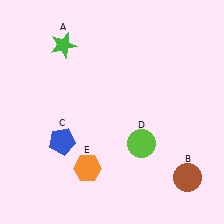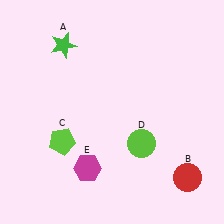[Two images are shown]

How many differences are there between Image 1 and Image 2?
There are 3 differences between the two images.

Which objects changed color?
B changed from brown to red. C changed from blue to lime. E changed from orange to magenta.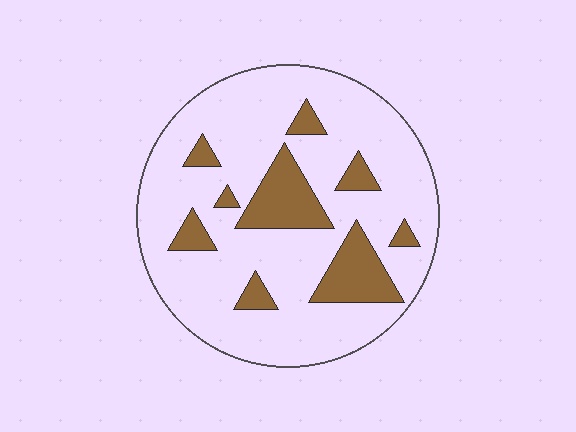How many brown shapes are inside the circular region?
9.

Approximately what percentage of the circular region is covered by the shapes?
Approximately 20%.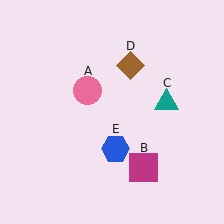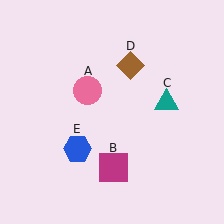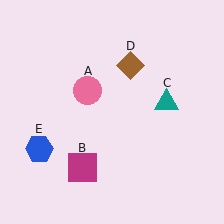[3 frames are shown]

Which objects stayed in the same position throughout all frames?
Pink circle (object A) and teal triangle (object C) and brown diamond (object D) remained stationary.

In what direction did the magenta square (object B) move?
The magenta square (object B) moved left.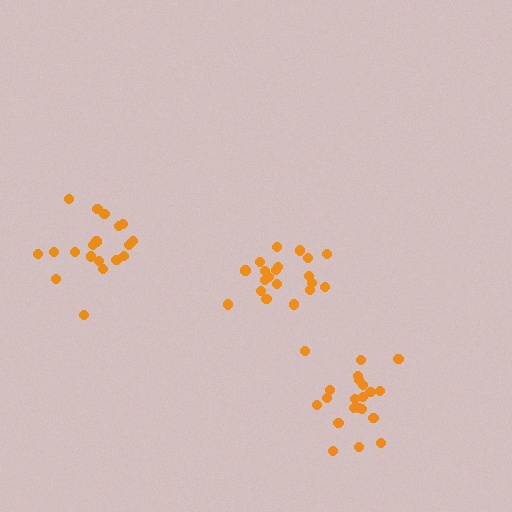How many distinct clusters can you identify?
There are 3 distinct clusters.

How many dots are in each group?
Group 1: 21 dots, Group 2: 19 dots, Group 3: 21 dots (61 total).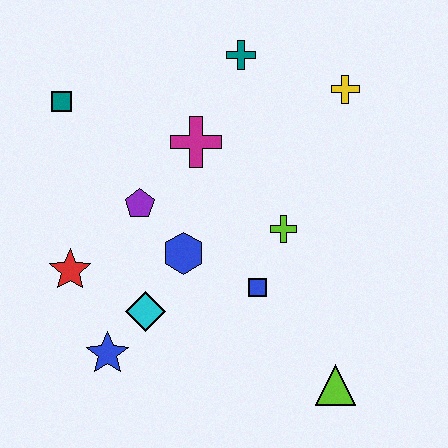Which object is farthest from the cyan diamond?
The yellow cross is farthest from the cyan diamond.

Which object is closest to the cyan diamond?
The blue star is closest to the cyan diamond.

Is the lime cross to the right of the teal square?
Yes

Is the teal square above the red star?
Yes